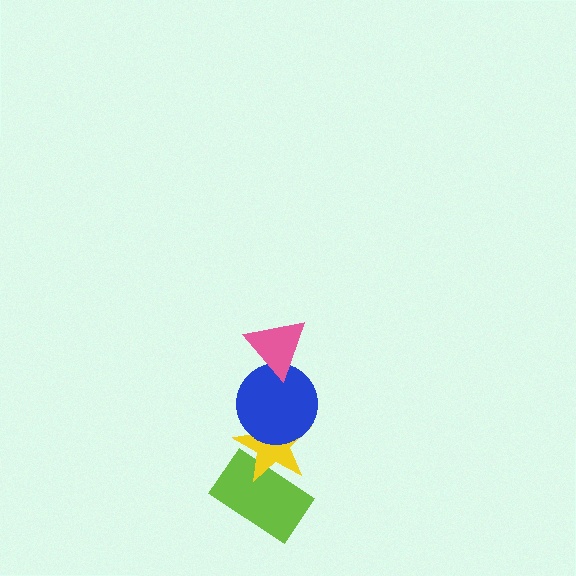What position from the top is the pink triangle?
The pink triangle is 1st from the top.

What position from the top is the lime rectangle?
The lime rectangle is 4th from the top.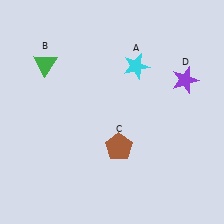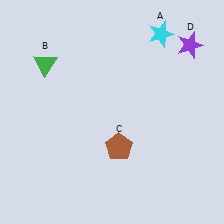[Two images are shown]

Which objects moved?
The objects that moved are: the cyan star (A), the purple star (D).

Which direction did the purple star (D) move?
The purple star (D) moved up.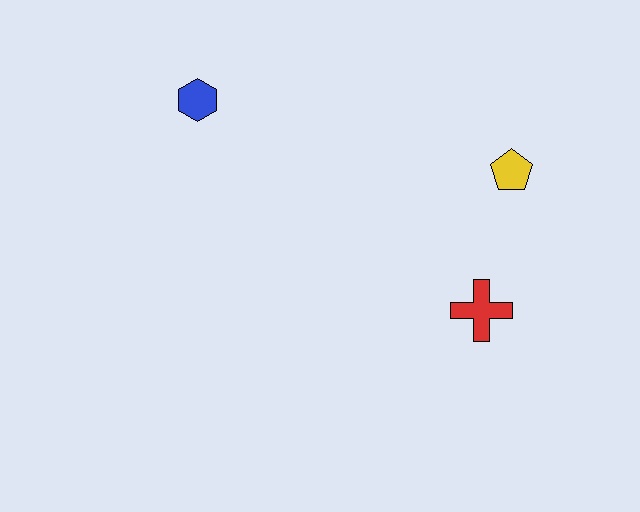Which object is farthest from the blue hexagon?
The red cross is farthest from the blue hexagon.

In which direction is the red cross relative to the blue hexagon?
The red cross is to the right of the blue hexagon.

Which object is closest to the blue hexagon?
The yellow pentagon is closest to the blue hexagon.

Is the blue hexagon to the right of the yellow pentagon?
No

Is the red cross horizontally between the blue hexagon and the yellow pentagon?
Yes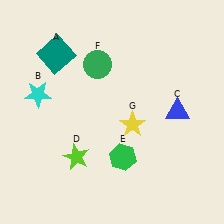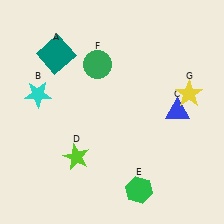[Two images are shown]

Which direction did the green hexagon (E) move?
The green hexagon (E) moved down.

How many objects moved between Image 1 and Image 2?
2 objects moved between the two images.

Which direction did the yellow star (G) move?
The yellow star (G) moved right.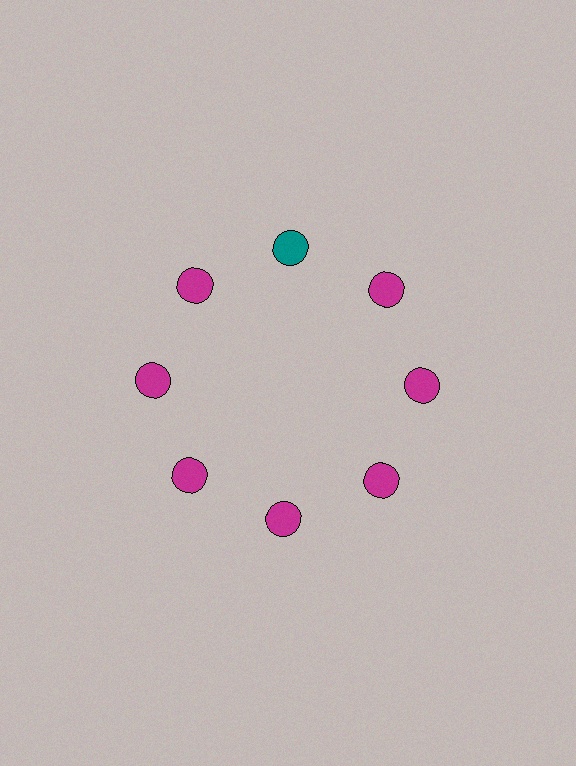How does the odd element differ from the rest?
It has a different color: teal instead of magenta.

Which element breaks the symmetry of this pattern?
The teal circle at roughly the 12 o'clock position breaks the symmetry. All other shapes are magenta circles.